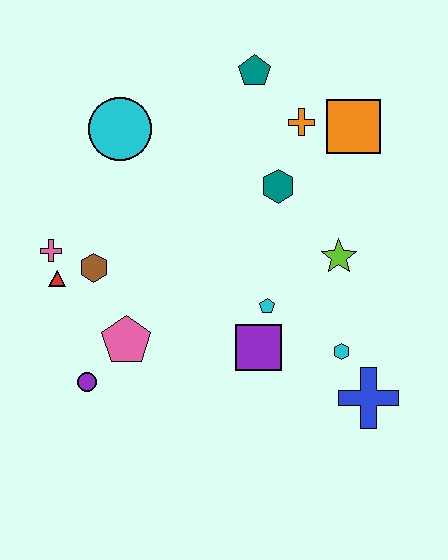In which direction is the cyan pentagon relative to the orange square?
The cyan pentagon is below the orange square.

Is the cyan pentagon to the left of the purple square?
No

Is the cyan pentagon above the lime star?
No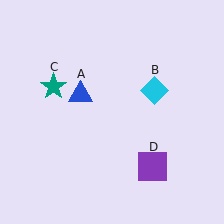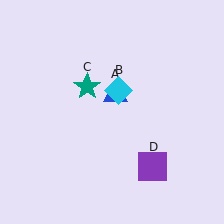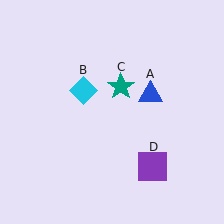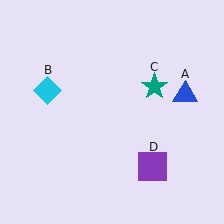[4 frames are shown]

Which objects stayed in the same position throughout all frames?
Purple square (object D) remained stationary.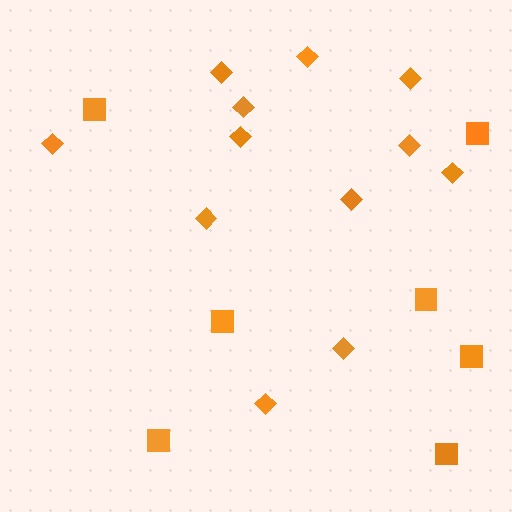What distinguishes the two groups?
There are 2 groups: one group of squares (7) and one group of diamonds (12).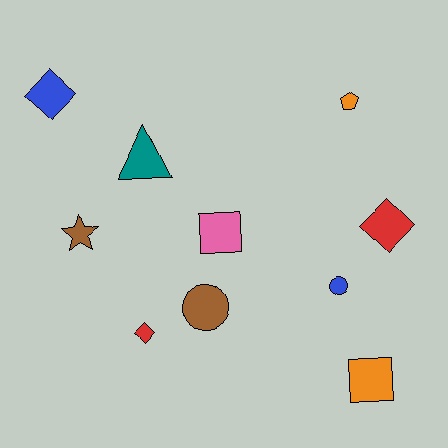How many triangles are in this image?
There is 1 triangle.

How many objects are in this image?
There are 10 objects.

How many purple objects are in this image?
There are no purple objects.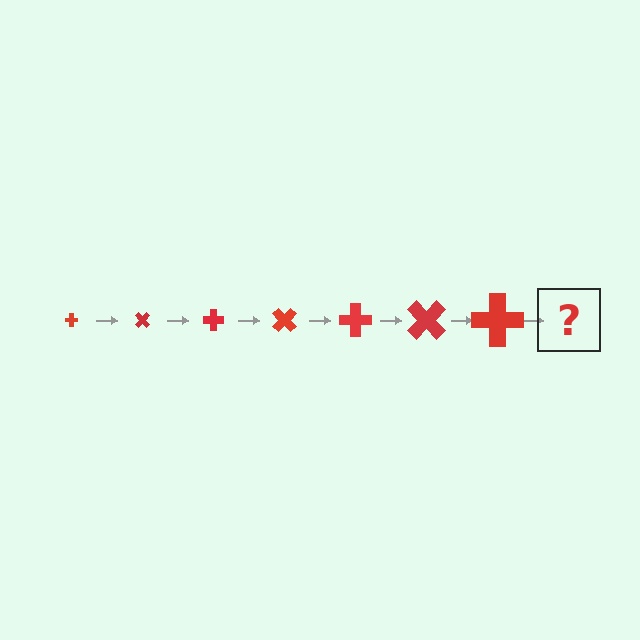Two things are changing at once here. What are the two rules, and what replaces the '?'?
The two rules are that the cross grows larger each step and it rotates 45 degrees each step. The '?' should be a cross, larger than the previous one and rotated 315 degrees from the start.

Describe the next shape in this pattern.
It should be a cross, larger than the previous one and rotated 315 degrees from the start.